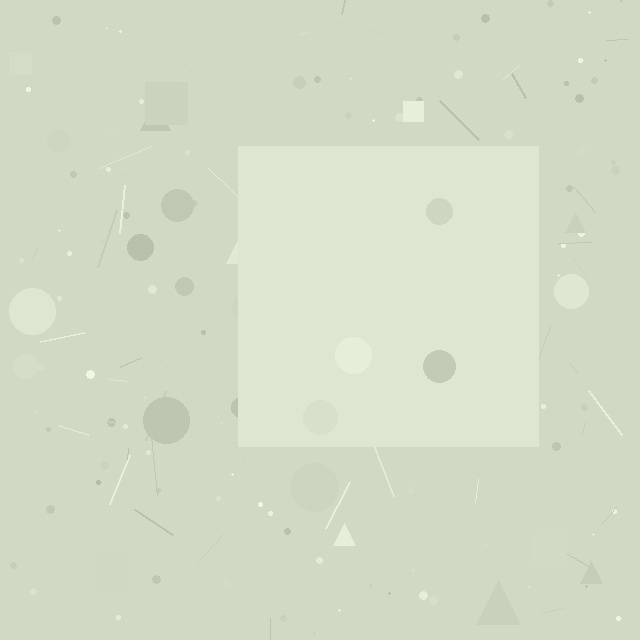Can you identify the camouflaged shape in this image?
The camouflaged shape is a square.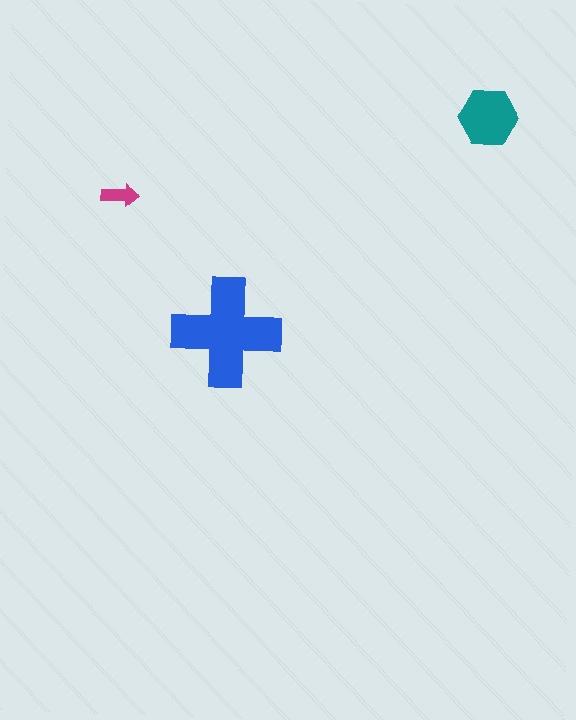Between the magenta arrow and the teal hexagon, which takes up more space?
The teal hexagon.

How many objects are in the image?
There are 3 objects in the image.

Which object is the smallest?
The magenta arrow.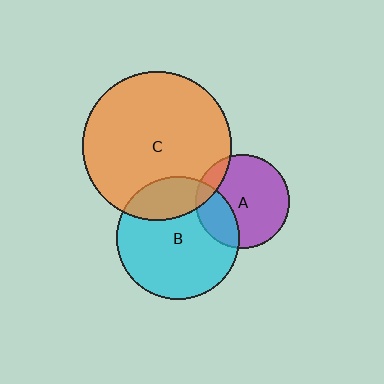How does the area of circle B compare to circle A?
Approximately 1.7 times.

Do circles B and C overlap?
Yes.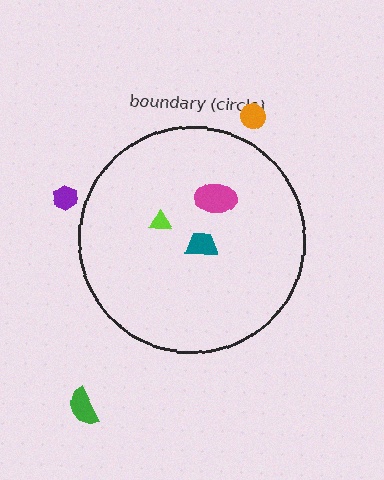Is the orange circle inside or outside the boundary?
Outside.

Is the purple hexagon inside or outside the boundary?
Outside.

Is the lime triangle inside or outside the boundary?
Inside.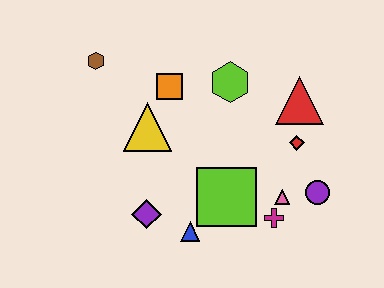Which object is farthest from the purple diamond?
The red triangle is farthest from the purple diamond.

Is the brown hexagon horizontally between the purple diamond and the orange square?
No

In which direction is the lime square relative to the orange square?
The lime square is below the orange square.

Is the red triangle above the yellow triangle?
Yes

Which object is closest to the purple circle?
The pink triangle is closest to the purple circle.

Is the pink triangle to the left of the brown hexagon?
No